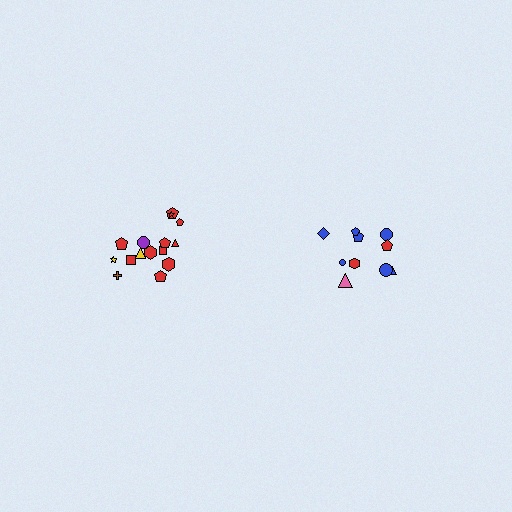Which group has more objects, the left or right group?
The left group.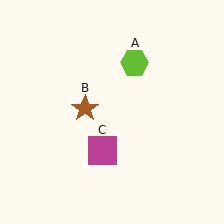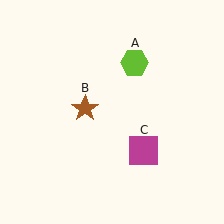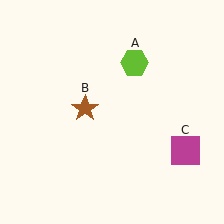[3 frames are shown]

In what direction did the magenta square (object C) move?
The magenta square (object C) moved right.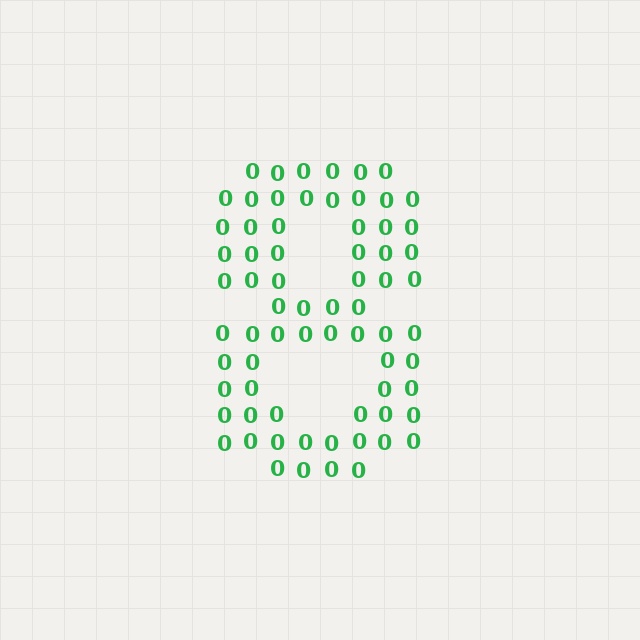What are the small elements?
The small elements are digit 0's.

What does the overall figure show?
The overall figure shows the digit 8.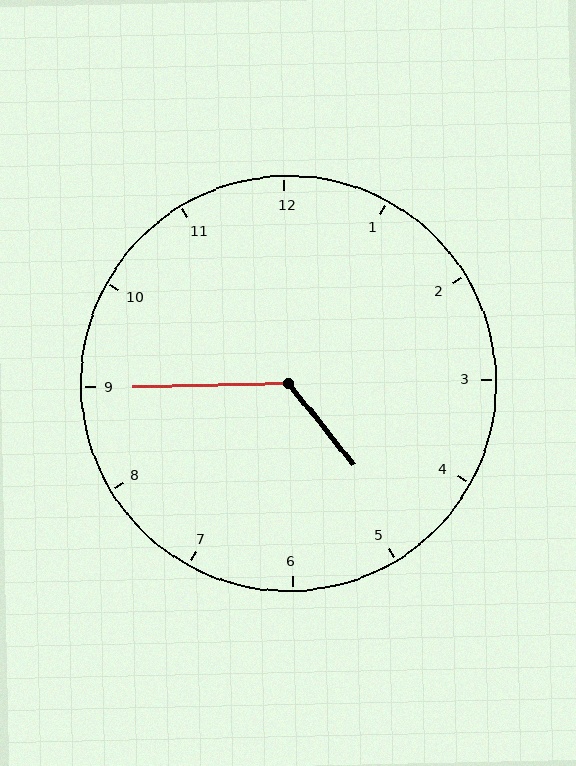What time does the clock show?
4:45.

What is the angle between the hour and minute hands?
Approximately 128 degrees.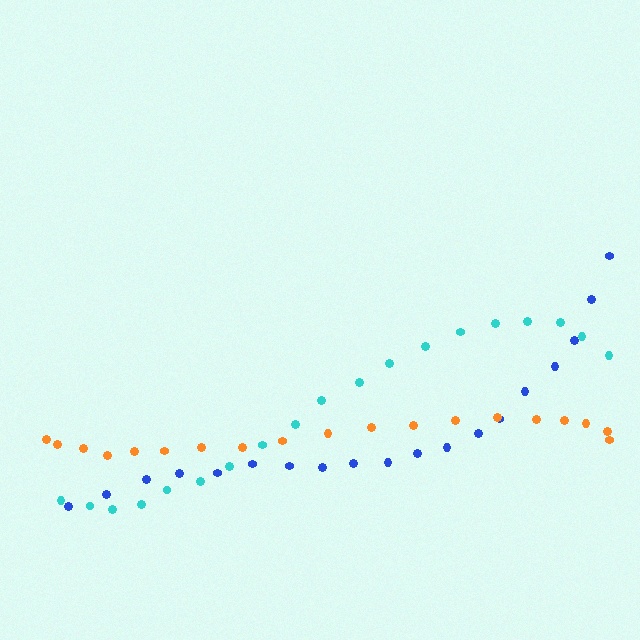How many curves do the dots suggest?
There are 3 distinct paths.